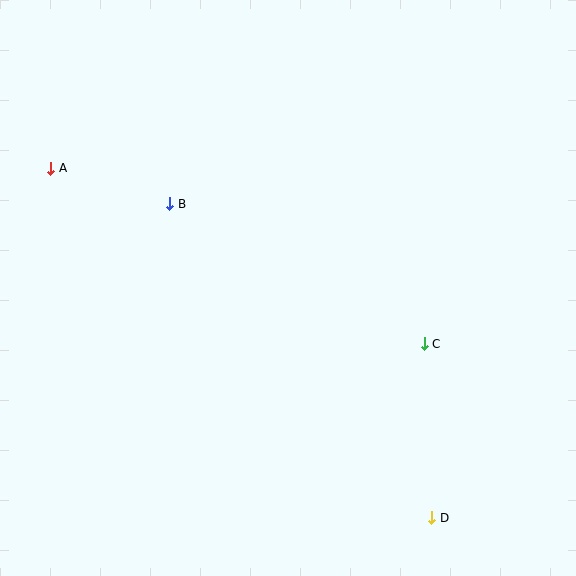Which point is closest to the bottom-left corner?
Point B is closest to the bottom-left corner.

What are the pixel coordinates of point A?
Point A is at (51, 168).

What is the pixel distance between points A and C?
The distance between A and C is 413 pixels.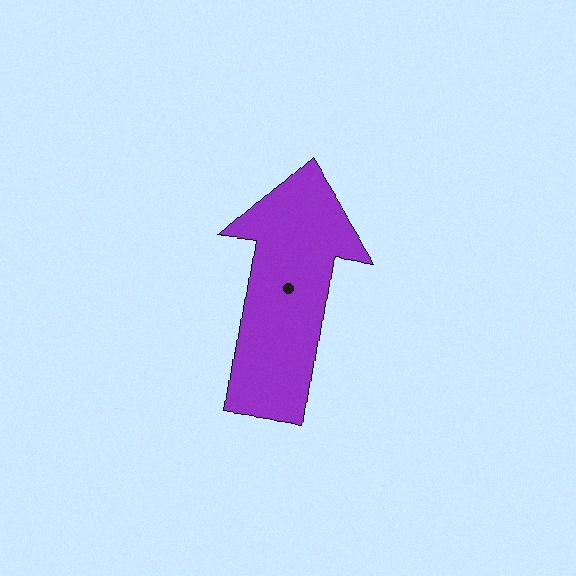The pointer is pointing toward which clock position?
Roughly 12 o'clock.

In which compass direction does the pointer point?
North.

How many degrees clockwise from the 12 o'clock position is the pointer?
Approximately 8 degrees.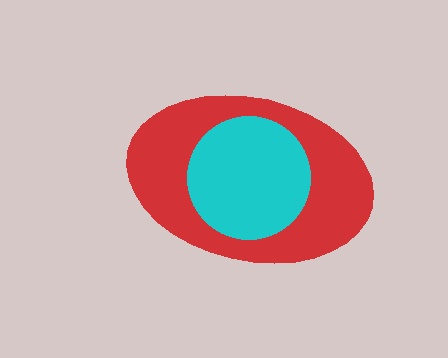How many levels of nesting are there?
2.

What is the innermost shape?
The cyan circle.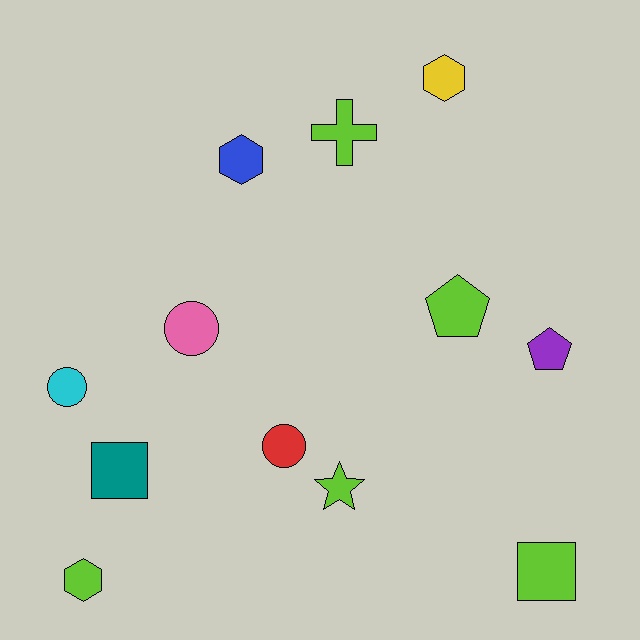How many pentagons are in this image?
There are 2 pentagons.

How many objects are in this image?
There are 12 objects.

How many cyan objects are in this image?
There is 1 cyan object.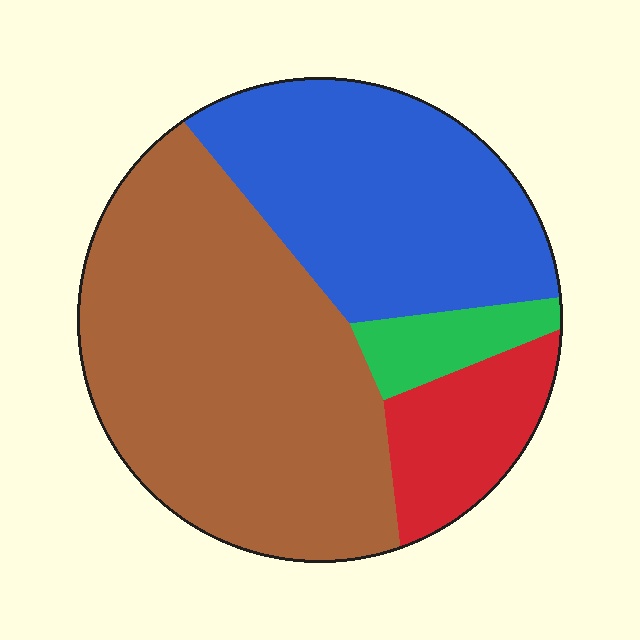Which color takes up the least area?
Green, at roughly 5%.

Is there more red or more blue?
Blue.